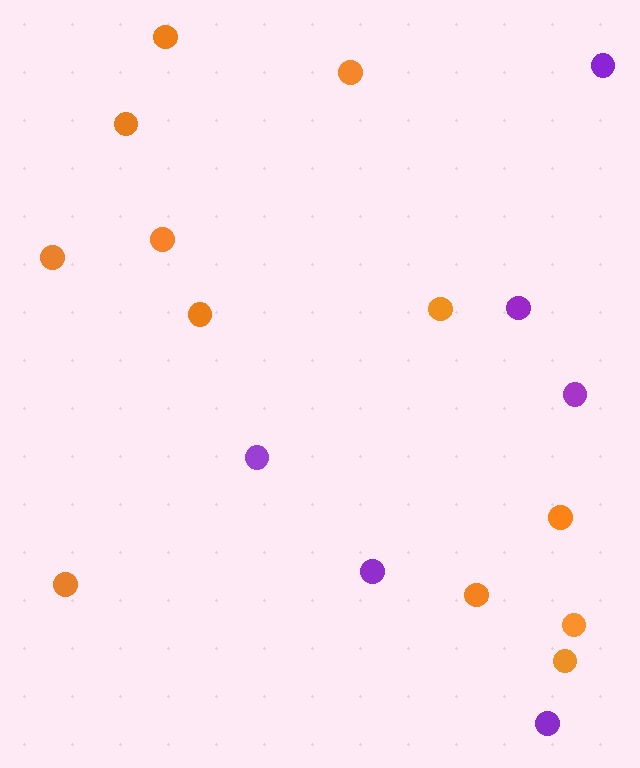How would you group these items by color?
There are 2 groups: one group of purple circles (6) and one group of orange circles (12).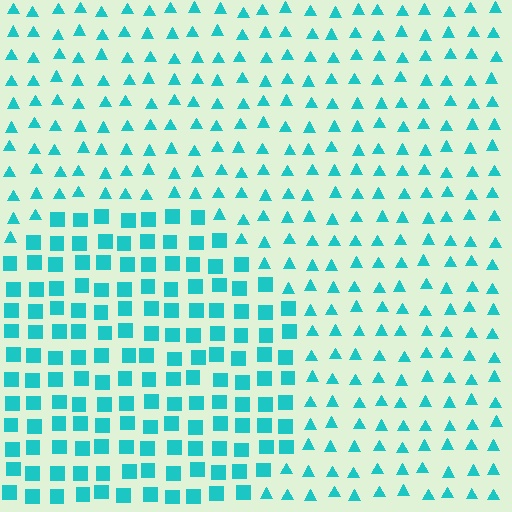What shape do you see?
I see a circle.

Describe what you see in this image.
The image is filled with small cyan elements arranged in a uniform grid. A circle-shaped region contains squares, while the surrounding area contains triangles. The boundary is defined purely by the change in element shape.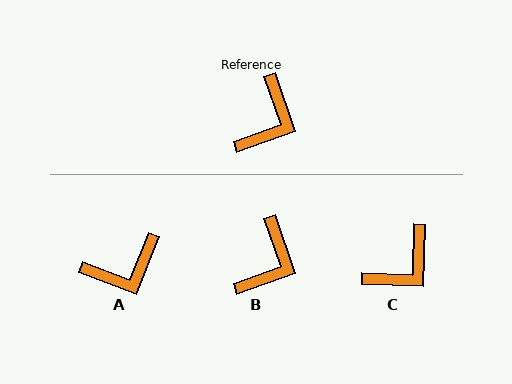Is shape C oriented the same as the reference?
No, it is off by about 21 degrees.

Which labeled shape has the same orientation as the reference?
B.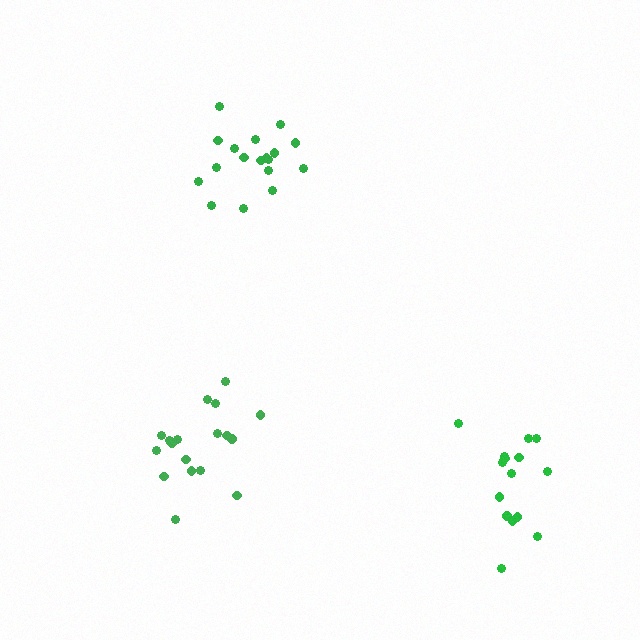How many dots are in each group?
Group 1: 15 dots, Group 2: 18 dots, Group 3: 18 dots (51 total).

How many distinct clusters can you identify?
There are 3 distinct clusters.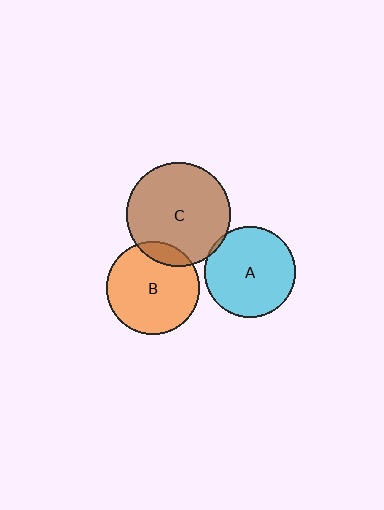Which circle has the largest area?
Circle C (brown).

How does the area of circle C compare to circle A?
Approximately 1.3 times.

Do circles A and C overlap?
Yes.